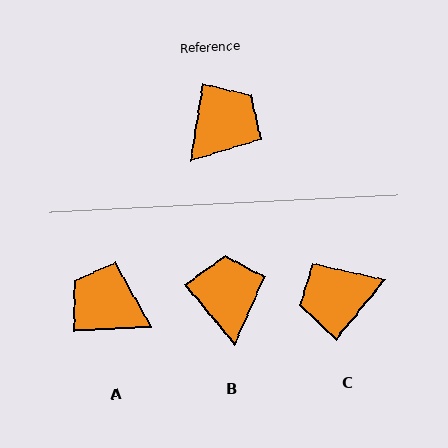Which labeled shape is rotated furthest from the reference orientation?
C, about 151 degrees away.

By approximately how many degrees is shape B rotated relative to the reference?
Approximately 49 degrees counter-clockwise.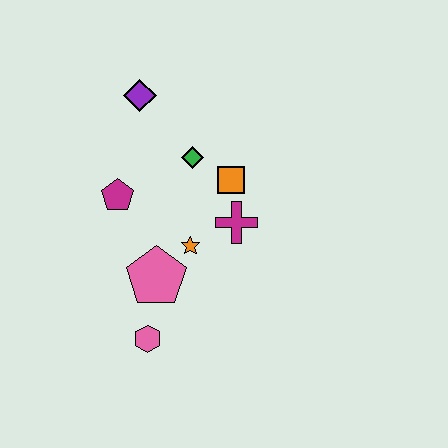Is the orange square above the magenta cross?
Yes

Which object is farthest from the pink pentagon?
The purple diamond is farthest from the pink pentagon.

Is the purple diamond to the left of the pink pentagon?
Yes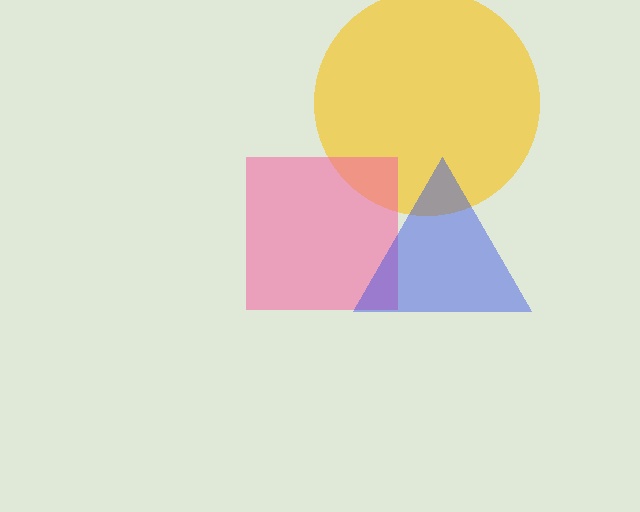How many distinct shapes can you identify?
There are 3 distinct shapes: a yellow circle, a pink square, a blue triangle.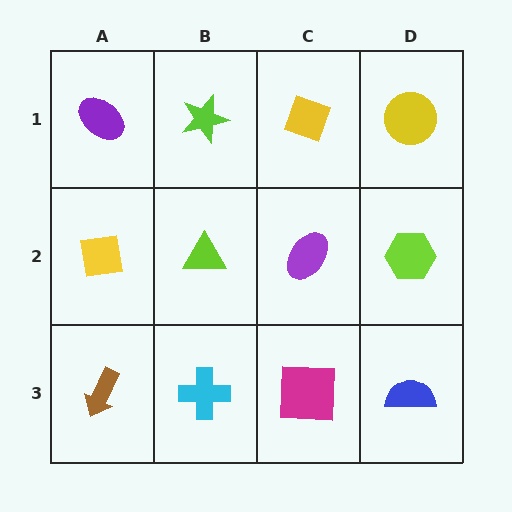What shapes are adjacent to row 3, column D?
A lime hexagon (row 2, column D), a magenta square (row 3, column C).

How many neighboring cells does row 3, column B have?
3.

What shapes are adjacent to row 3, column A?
A yellow square (row 2, column A), a cyan cross (row 3, column B).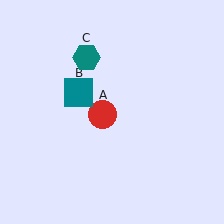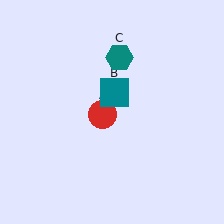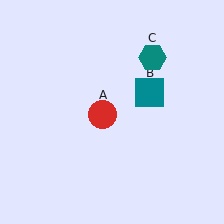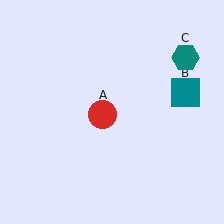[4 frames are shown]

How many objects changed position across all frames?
2 objects changed position: teal square (object B), teal hexagon (object C).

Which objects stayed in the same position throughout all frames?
Red circle (object A) remained stationary.